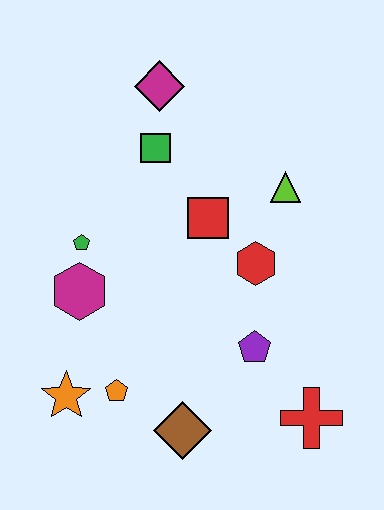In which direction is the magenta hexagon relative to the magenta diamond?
The magenta hexagon is below the magenta diamond.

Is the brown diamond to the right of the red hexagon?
No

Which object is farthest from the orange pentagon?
The magenta diamond is farthest from the orange pentagon.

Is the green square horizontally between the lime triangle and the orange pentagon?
Yes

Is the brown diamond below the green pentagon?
Yes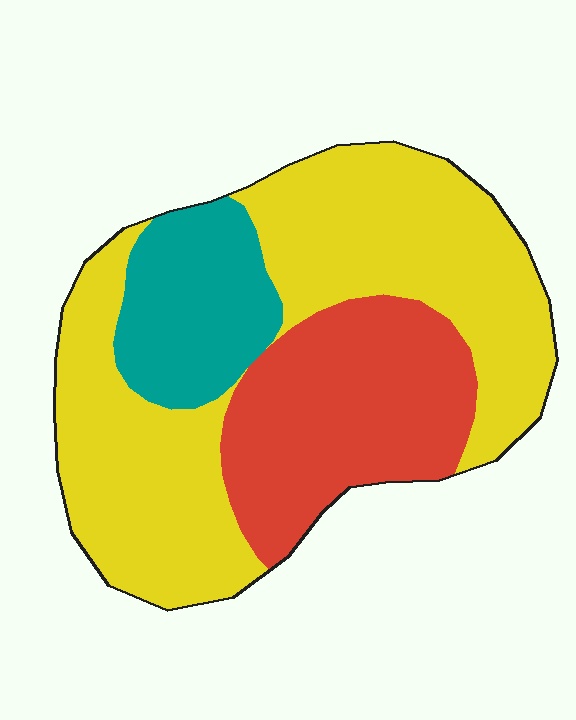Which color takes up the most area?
Yellow, at roughly 55%.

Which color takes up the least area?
Teal, at roughly 15%.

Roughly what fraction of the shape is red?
Red covers about 30% of the shape.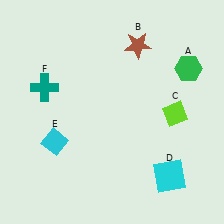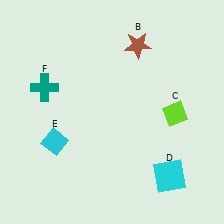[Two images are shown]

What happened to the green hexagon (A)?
The green hexagon (A) was removed in Image 2. It was in the top-right area of Image 1.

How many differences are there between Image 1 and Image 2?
There is 1 difference between the two images.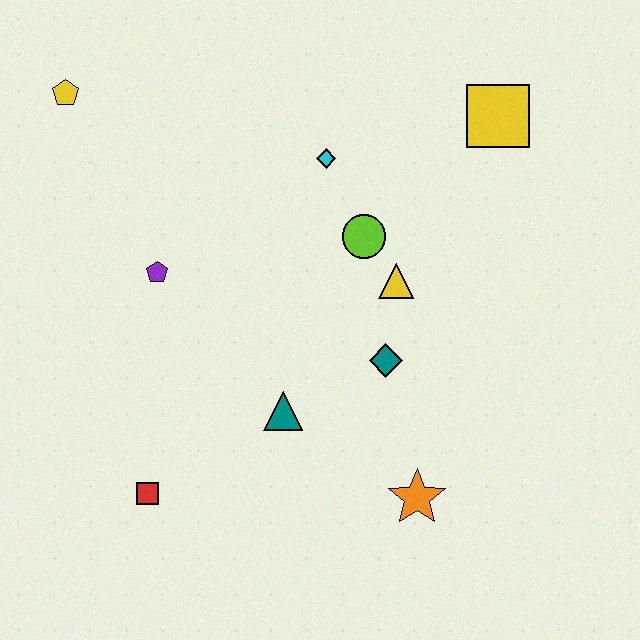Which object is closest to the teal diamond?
The yellow triangle is closest to the teal diamond.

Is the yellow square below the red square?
No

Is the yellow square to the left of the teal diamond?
No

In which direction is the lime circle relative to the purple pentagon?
The lime circle is to the right of the purple pentagon.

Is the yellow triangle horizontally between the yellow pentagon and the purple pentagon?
No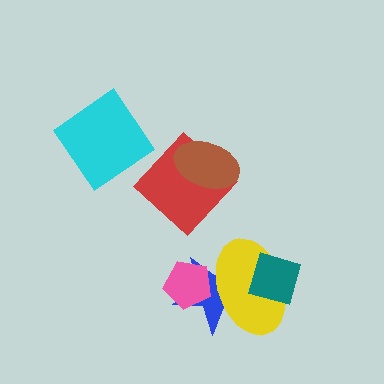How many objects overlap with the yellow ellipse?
3 objects overlap with the yellow ellipse.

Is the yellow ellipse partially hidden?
Yes, it is partially covered by another shape.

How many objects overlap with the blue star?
3 objects overlap with the blue star.